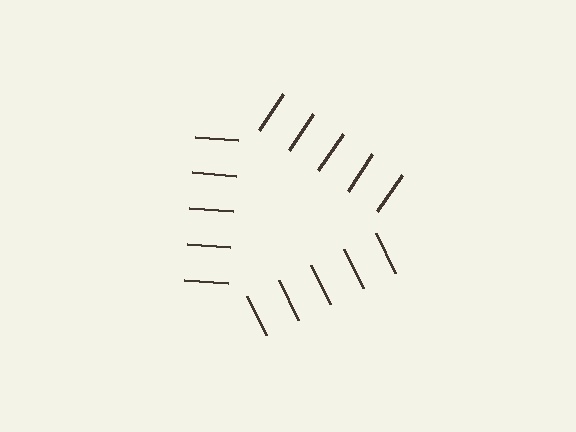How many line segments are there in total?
15 — 5 along each of the 3 edges.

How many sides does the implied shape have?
3 sides — the line-ends trace a triangle.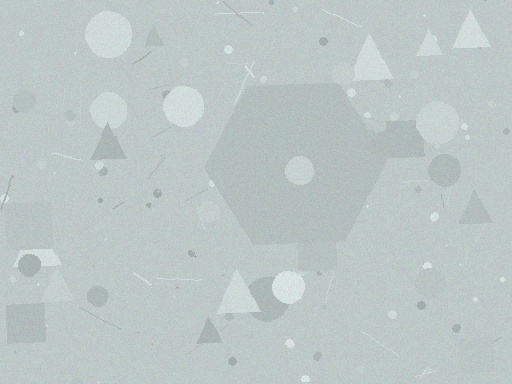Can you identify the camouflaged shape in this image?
The camouflaged shape is a hexagon.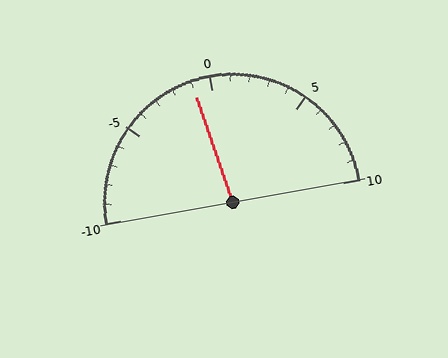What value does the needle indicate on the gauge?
The needle indicates approximately -1.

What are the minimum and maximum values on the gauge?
The gauge ranges from -10 to 10.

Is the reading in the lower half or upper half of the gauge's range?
The reading is in the lower half of the range (-10 to 10).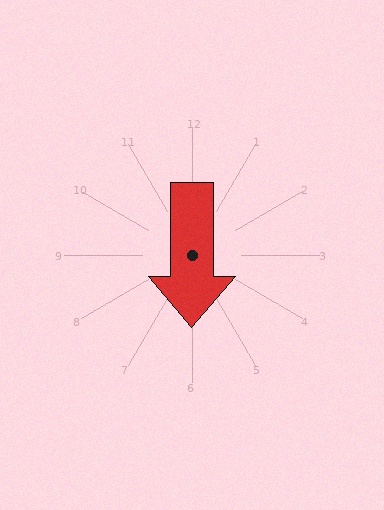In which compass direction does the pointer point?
South.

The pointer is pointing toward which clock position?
Roughly 6 o'clock.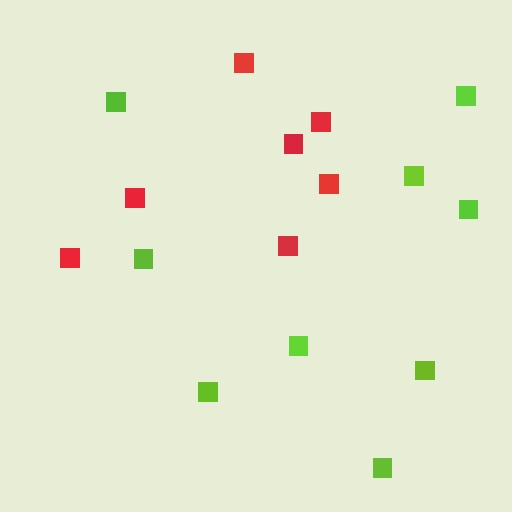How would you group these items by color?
There are 2 groups: one group of lime squares (9) and one group of red squares (7).